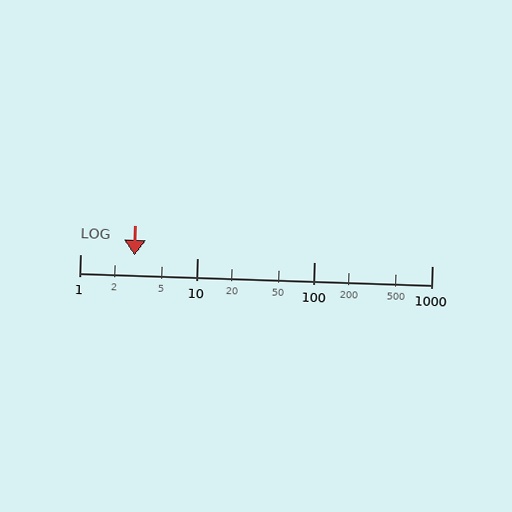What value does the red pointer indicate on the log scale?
The pointer indicates approximately 2.9.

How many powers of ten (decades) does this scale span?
The scale spans 3 decades, from 1 to 1000.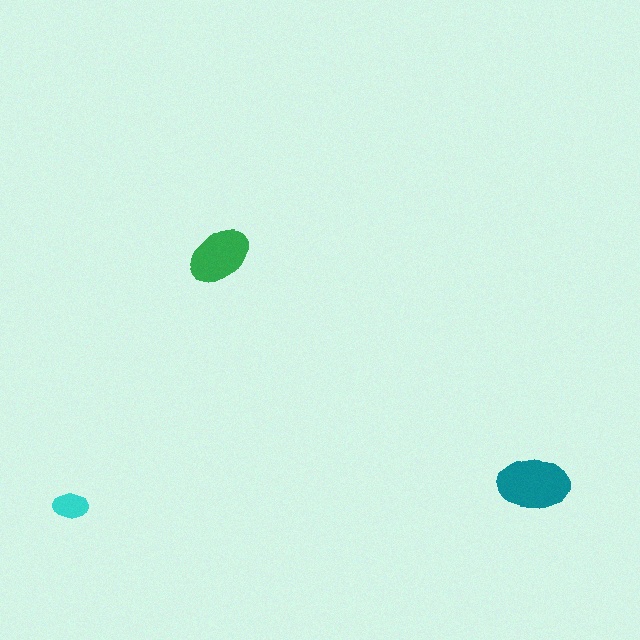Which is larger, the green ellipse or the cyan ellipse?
The green one.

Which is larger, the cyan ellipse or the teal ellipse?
The teal one.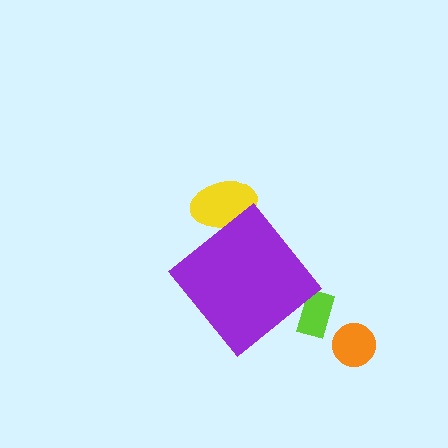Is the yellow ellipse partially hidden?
Yes, the yellow ellipse is partially hidden behind the purple diamond.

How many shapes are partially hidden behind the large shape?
2 shapes are partially hidden.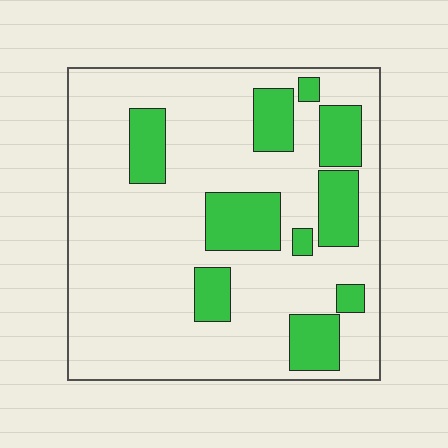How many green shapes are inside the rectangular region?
10.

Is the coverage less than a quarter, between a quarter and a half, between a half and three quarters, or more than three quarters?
Less than a quarter.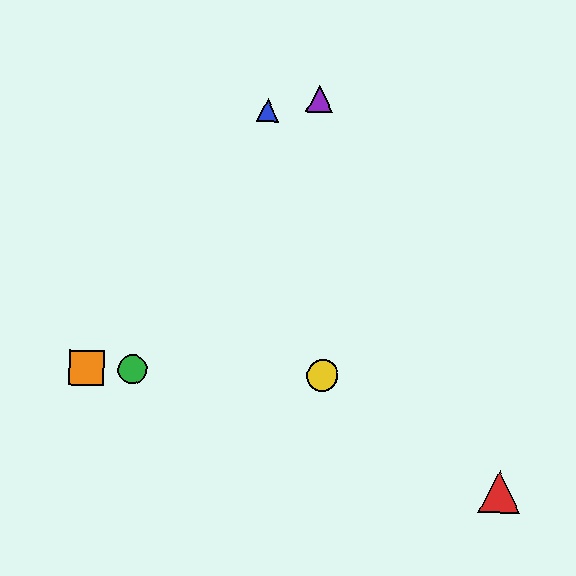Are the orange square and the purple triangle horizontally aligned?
No, the orange square is at y≈368 and the purple triangle is at y≈99.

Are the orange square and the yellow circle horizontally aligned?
Yes, both are at y≈368.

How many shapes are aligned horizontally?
3 shapes (the green circle, the yellow circle, the orange square) are aligned horizontally.